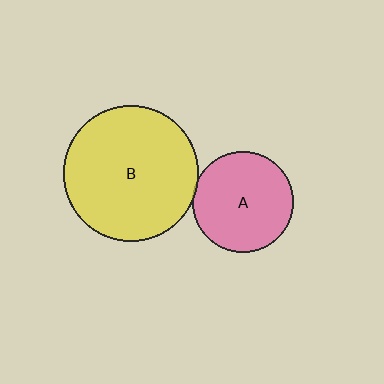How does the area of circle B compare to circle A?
Approximately 1.8 times.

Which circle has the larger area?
Circle B (yellow).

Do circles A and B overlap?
Yes.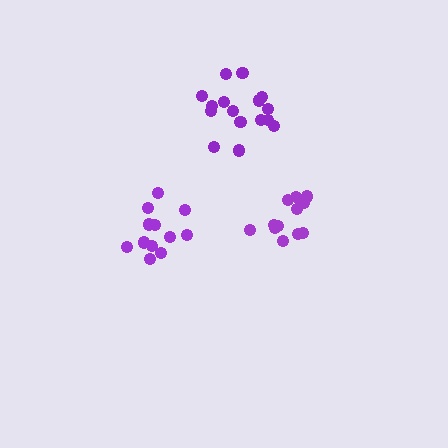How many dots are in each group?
Group 1: 12 dots, Group 2: 12 dots, Group 3: 16 dots (40 total).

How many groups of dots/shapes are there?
There are 3 groups.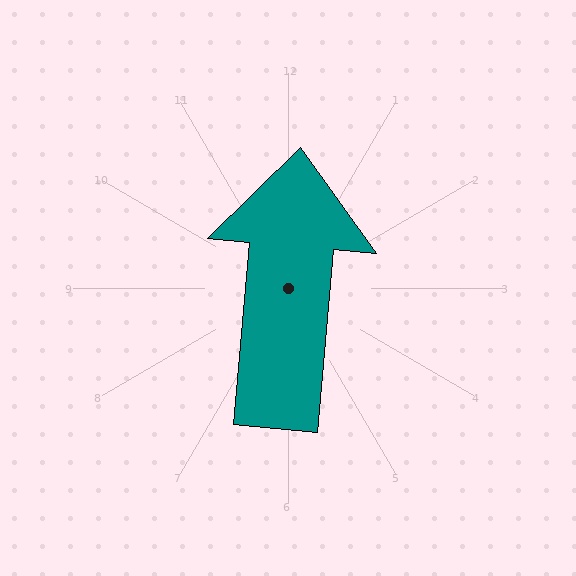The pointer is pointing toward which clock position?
Roughly 12 o'clock.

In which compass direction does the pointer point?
North.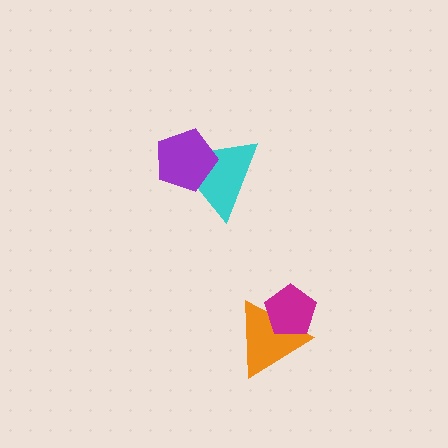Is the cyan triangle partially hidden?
Yes, it is partially covered by another shape.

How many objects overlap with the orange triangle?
1 object overlaps with the orange triangle.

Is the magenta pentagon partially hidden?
No, no other shape covers it.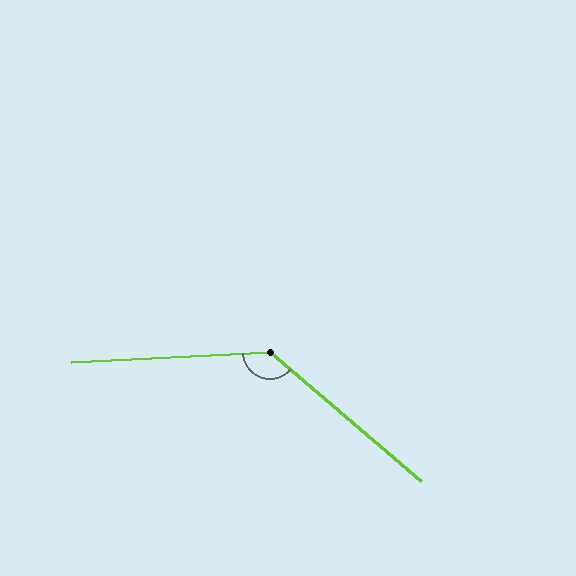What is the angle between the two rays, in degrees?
Approximately 136 degrees.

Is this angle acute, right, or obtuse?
It is obtuse.